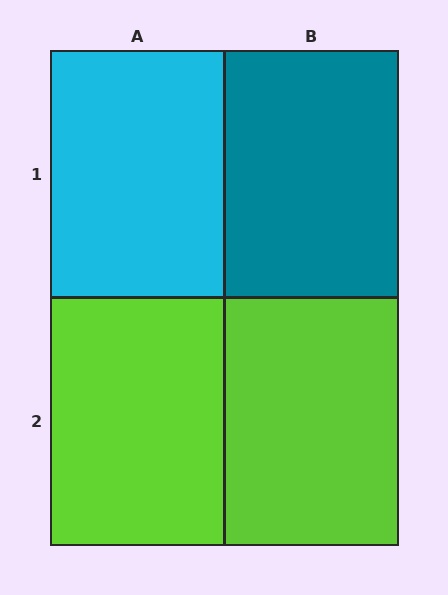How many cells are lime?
2 cells are lime.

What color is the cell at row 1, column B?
Teal.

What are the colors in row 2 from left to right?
Lime, lime.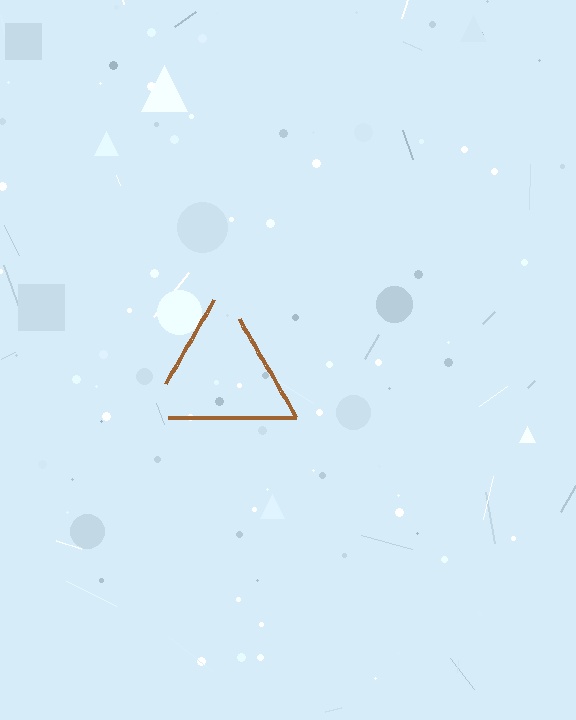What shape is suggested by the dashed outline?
The dashed outline suggests a triangle.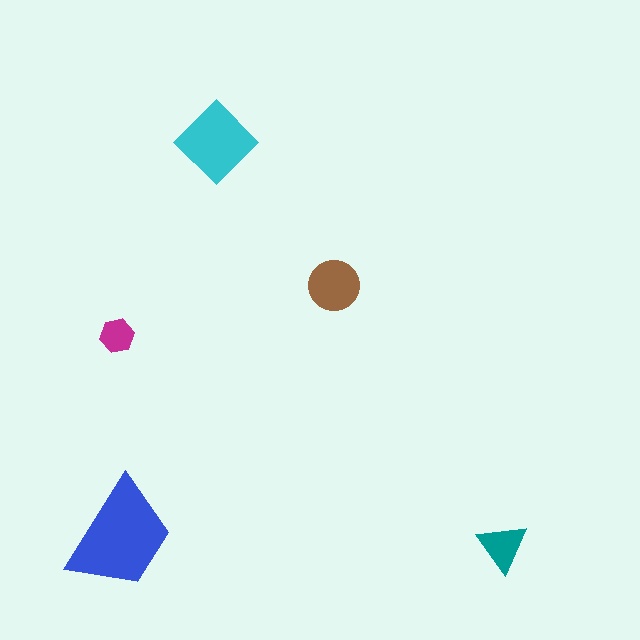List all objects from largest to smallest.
The blue trapezoid, the cyan diamond, the brown circle, the teal triangle, the magenta hexagon.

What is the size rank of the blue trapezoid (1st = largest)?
1st.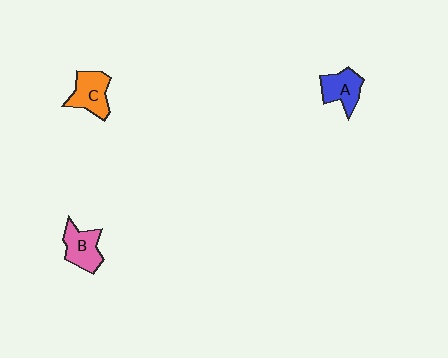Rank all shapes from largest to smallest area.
From largest to smallest: C (orange), B (pink), A (blue).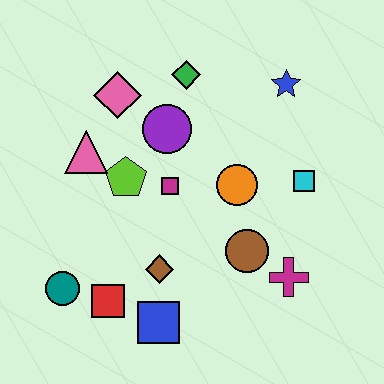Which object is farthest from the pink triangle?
The magenta cross is farthest from the pink triangle.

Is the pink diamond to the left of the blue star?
Yes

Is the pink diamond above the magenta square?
Yes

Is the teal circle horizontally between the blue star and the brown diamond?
No